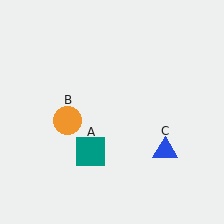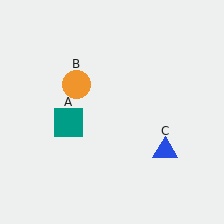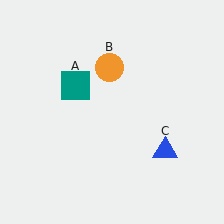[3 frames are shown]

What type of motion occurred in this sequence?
The teal square (object A), orange circle (object B) rotated clockwise around the center of the scene.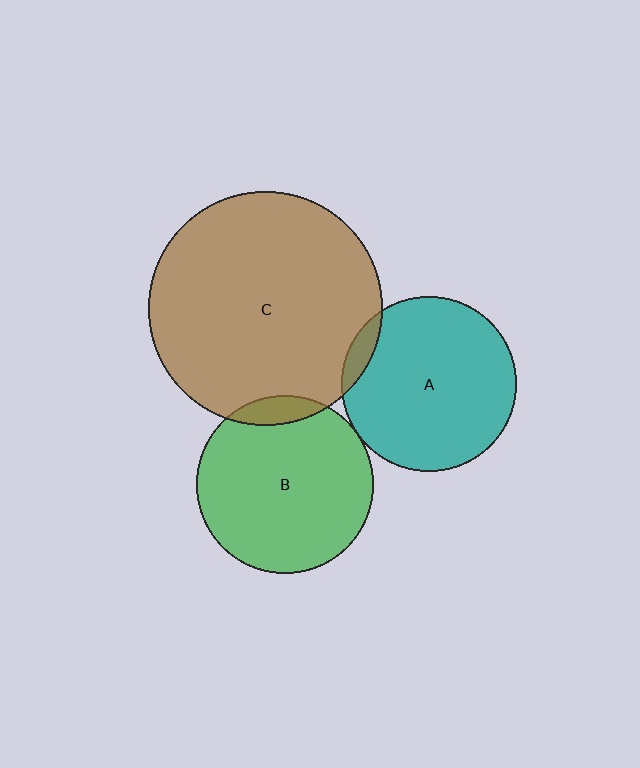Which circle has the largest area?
Circle C (brown).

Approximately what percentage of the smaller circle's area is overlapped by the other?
Approximately 10%.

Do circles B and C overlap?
Yes.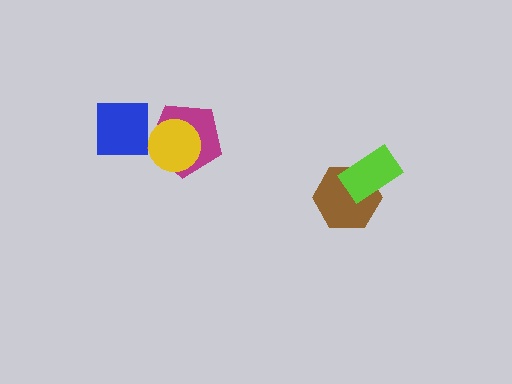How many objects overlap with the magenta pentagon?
1 object overlaps with the magenta pentagon.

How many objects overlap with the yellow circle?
1 object overlaps with the yellow circle.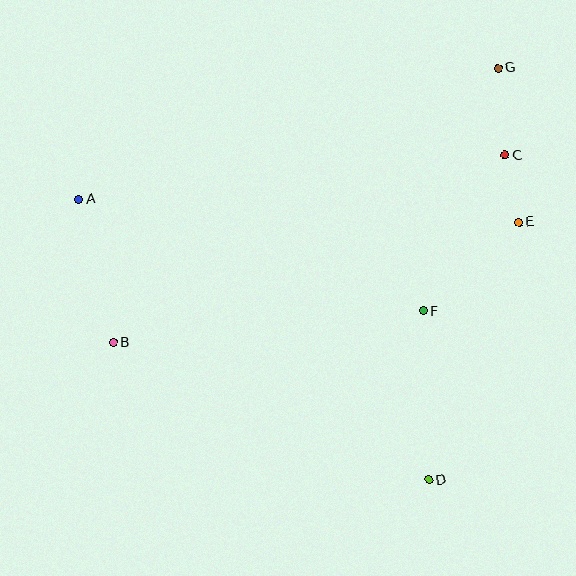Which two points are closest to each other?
Points C and E are closest to each other.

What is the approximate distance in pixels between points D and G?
The distance between D and G is approximately 418 pixels.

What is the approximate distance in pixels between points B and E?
The distance between B and E is approximately 423 pixels.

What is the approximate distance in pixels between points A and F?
The distance between A and F is approximately 362 pixels.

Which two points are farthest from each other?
Points B and G are farthest from each other.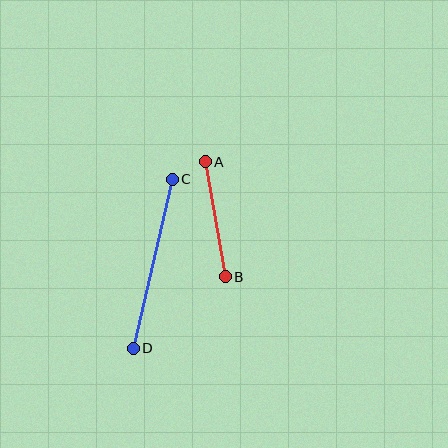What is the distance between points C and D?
The distance is approximately 173 pixels.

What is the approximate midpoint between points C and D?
The midpoint is at approximately (153, 264) pixels.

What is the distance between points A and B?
The distance is approximately 116 pixels.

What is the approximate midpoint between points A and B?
The midpoint is at approximately (215, 219) pixels.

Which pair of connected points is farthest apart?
Points C and D are farthest apart.